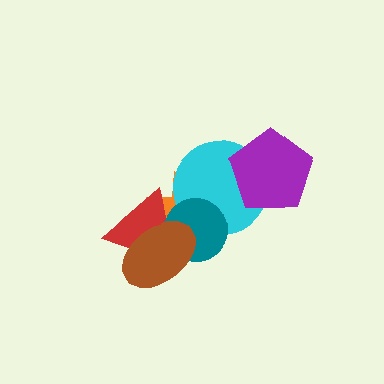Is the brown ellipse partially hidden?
No, no other shape covers it.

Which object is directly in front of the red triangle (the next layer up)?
The teal circle is directly in front of the red triangle.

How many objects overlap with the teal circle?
4 objects overlap with the teal circle.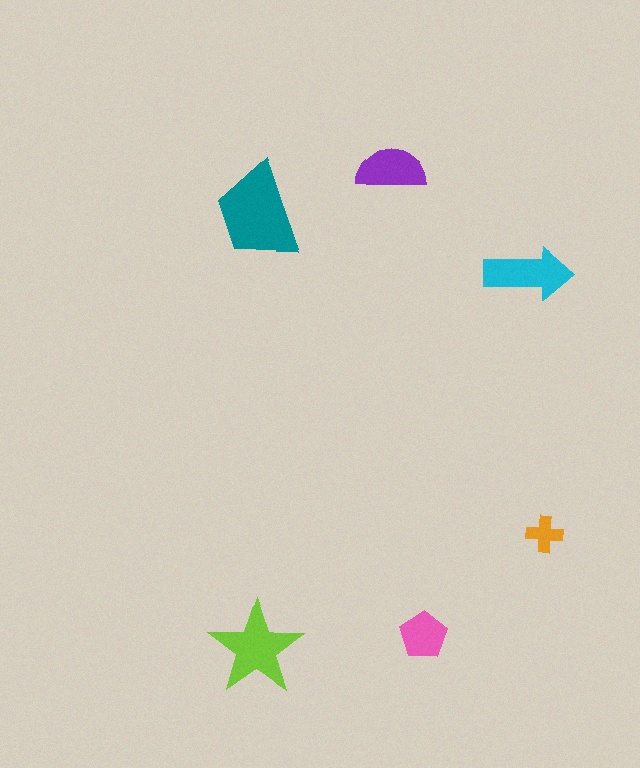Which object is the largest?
The teal trapezoid.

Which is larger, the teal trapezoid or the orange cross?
The teal trapezoid.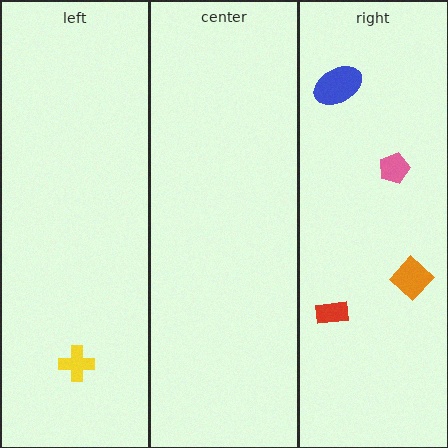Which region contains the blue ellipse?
The right region.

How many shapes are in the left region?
1.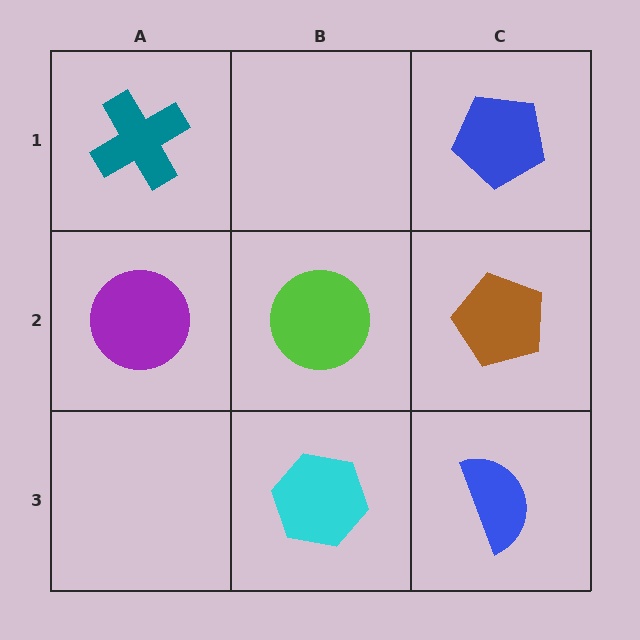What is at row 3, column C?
A blue semicircle.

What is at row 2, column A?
A purple circle.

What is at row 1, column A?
A teal cross.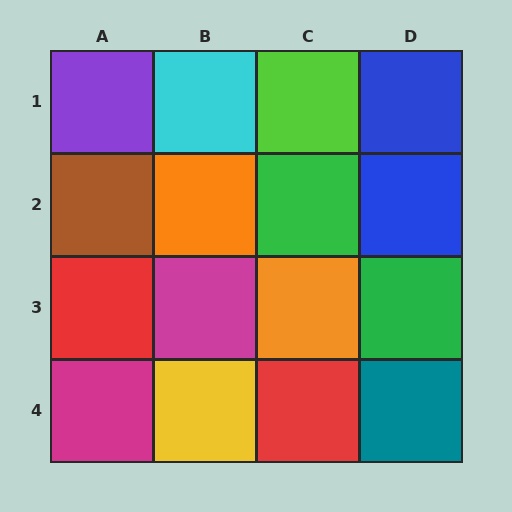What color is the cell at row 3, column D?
Green.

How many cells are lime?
1 cell is lime.